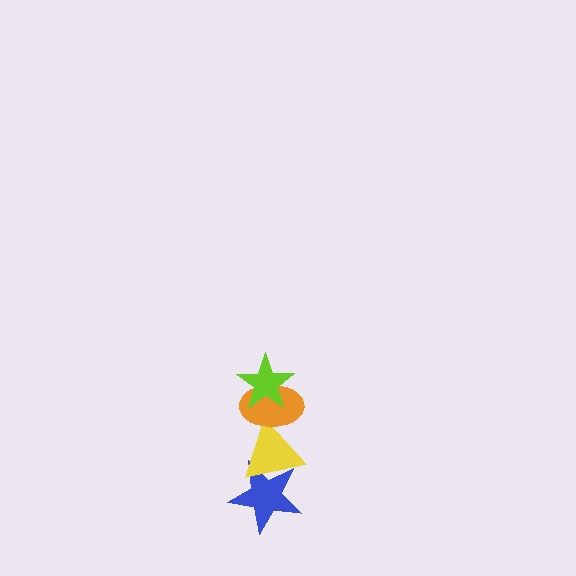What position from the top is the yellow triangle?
The yellow triangle is 3rd from the top.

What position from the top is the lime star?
The lime star is 1st from the top.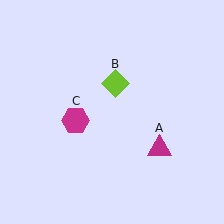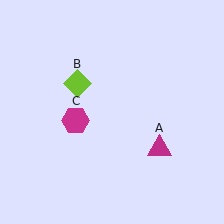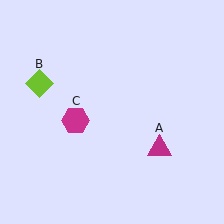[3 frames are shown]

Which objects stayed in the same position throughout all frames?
Magenta triangle (object A) and magenta hexagon (object C) remained stationary.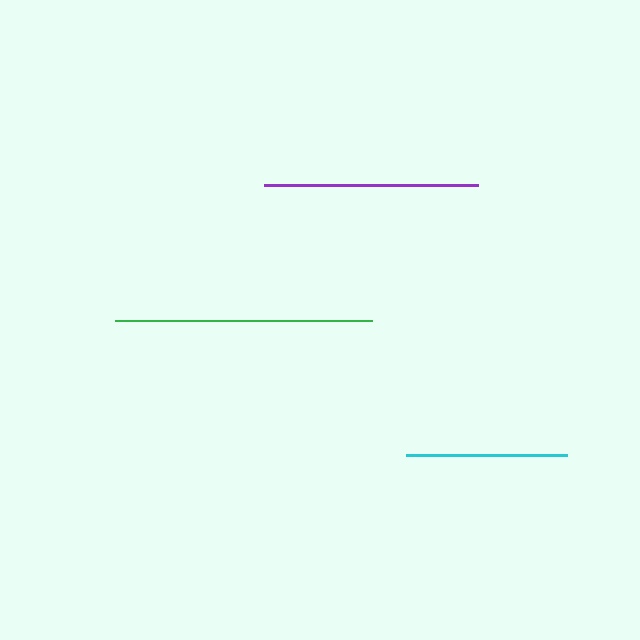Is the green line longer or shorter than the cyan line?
The green line is longer than the cyan line.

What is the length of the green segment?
The green segment is approximately 257 pixels long.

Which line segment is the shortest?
The cyan line is the shortest at approximately 161 pixels.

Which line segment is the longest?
The green line is the longest at approximately 257 pixels.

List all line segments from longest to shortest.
From longest to shortest: green, purple, cyan.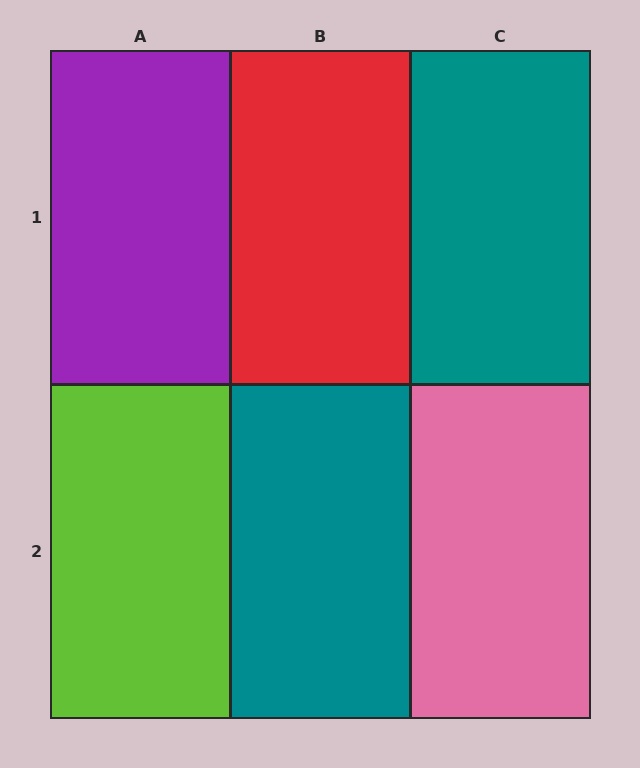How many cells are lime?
1 cell is lime.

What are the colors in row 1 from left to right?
Purple, red, teal.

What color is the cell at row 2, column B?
Teal.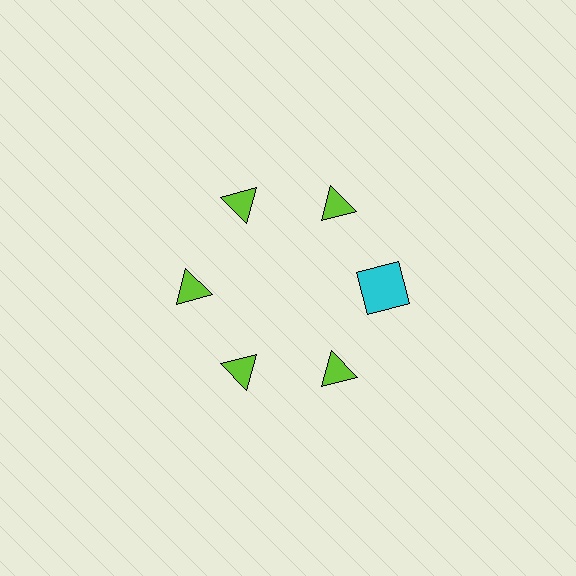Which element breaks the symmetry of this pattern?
The cyan square at roughly the 3 o'clock position breaks the symmetry. All other shapes are lime triangles.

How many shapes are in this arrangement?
There are 6 shapes arranged in a ring pattern.